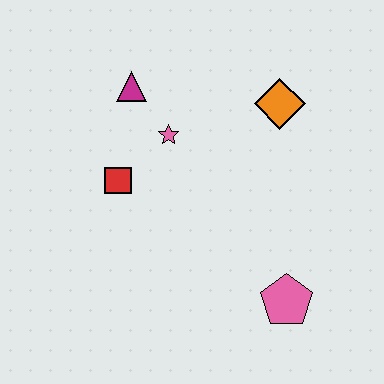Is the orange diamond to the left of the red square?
No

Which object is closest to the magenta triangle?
The pink star is closest to the magenta triangle.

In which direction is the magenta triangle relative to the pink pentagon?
The magenta triangle is above the pink pentagon.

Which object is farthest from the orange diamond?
The pink pentagon is farthest from the orange diamond.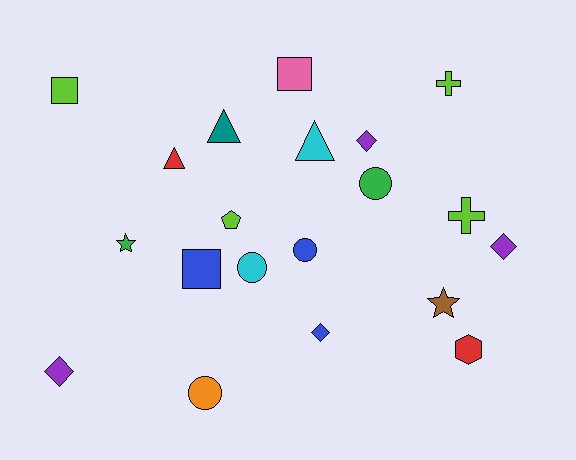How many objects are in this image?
There are 20 objects.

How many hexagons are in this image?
There is 1 hexagon.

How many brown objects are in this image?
There is 1 brown object.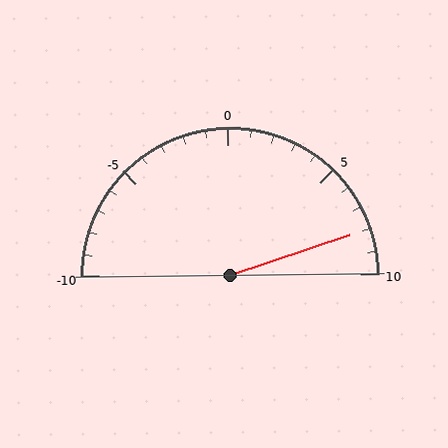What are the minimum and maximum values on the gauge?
The gauge ranges from -10 to 10.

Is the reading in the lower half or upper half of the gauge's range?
The reading is in the upper half of the range (-10 to 10).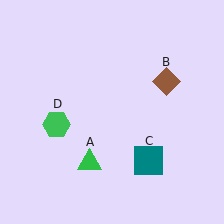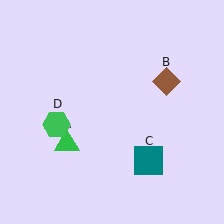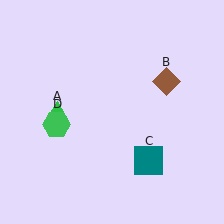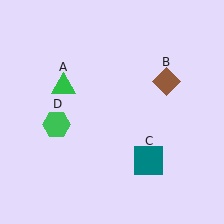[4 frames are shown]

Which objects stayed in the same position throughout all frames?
Brown diamond (object B) and teal square (object C) and green hexagon (object D) remained stationary.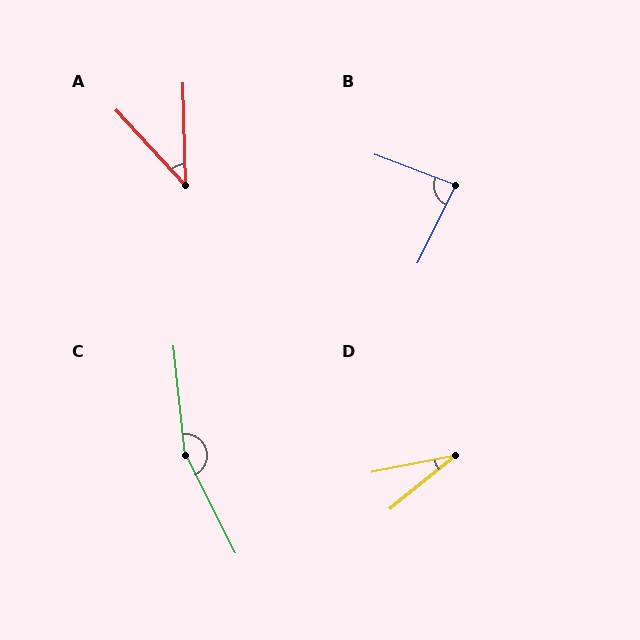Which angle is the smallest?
D, at approximately 28 degrees.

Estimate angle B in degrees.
Approximately 84 degrees.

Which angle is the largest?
C, at approximately 159 degrees.